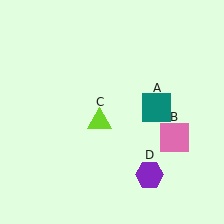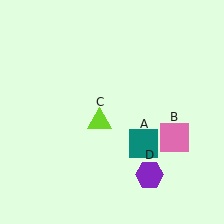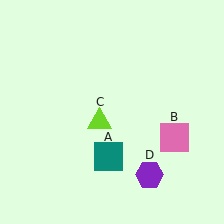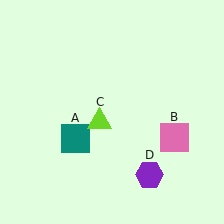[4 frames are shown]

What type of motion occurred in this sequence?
The teal square (object A) rotated clockwise around the center of the scene.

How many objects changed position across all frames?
1 object changed position: teal square (object A).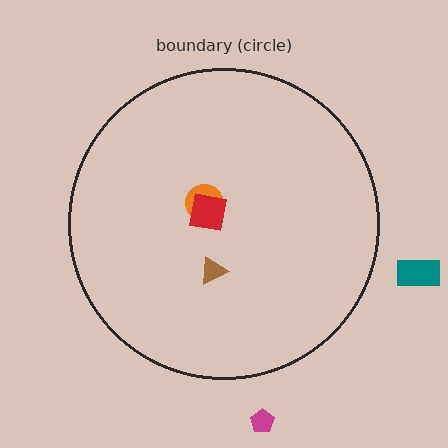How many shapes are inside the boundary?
3 inside, 2 outside.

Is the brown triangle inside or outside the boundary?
Inside.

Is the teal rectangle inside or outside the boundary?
Outside.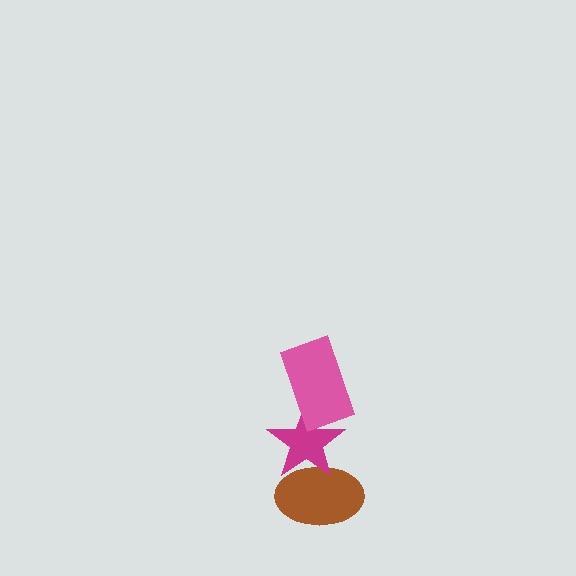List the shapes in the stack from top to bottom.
From top to bottom: the pink rectangle, the magenta star, the brown ellipse.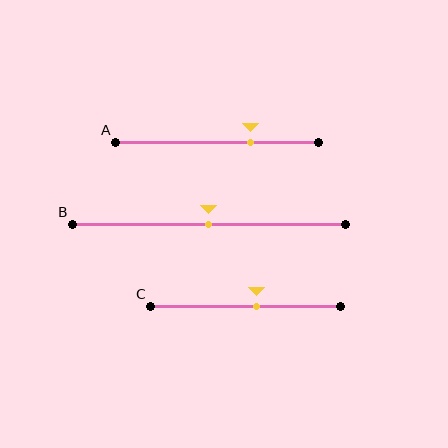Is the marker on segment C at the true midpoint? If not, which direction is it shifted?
No, the marker on segment C is shifted to the right by about 6% of the segment length.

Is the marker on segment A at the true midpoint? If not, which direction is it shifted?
No, the marker on segment A is shifted to the right by about 16% of the segment length.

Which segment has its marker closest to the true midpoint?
Segment B has its marker closest to the true midpoint.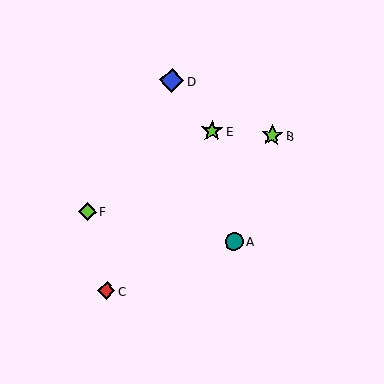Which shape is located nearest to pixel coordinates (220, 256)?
The teal circle (labeled A) at (234, 241) is nearest to that location.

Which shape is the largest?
The blue diamond (labeled D) is the largest.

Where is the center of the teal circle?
The center of the teal circle is at (234, 241).